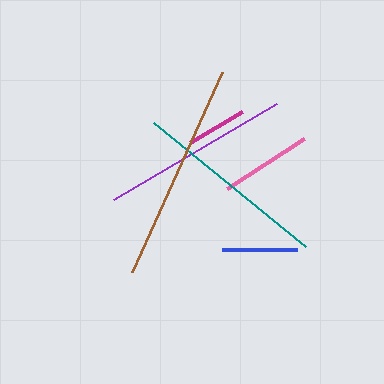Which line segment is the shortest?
The magenta line is the shortest at approximately 60 pixels.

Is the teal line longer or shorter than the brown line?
The brown line is longer than the teal line.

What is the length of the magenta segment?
The magenta segment is approximately 60 pixels long.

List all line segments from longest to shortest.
From longest to shortest: brown, teal, purple, pink, blue, magenta.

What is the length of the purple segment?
The purple segment is approximately 189 pixels long.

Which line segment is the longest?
The brown line is the longest at approximately 219 pixels.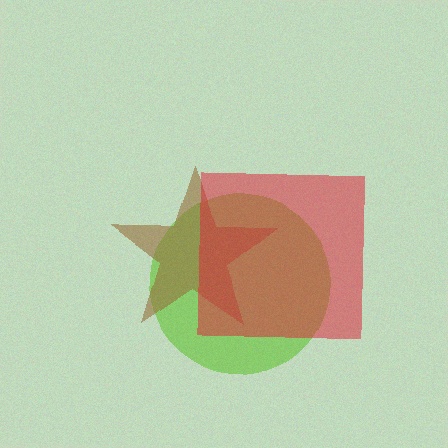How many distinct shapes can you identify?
There are 3 distinct shapes: a lime circle, a brown star, a red square.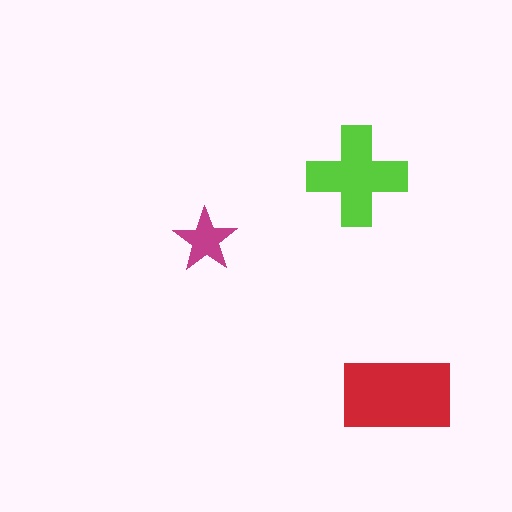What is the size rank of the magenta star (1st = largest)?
3rd.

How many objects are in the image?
There are 3 objects in the image.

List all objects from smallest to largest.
The magenta star, the lime cross, the red rectangle.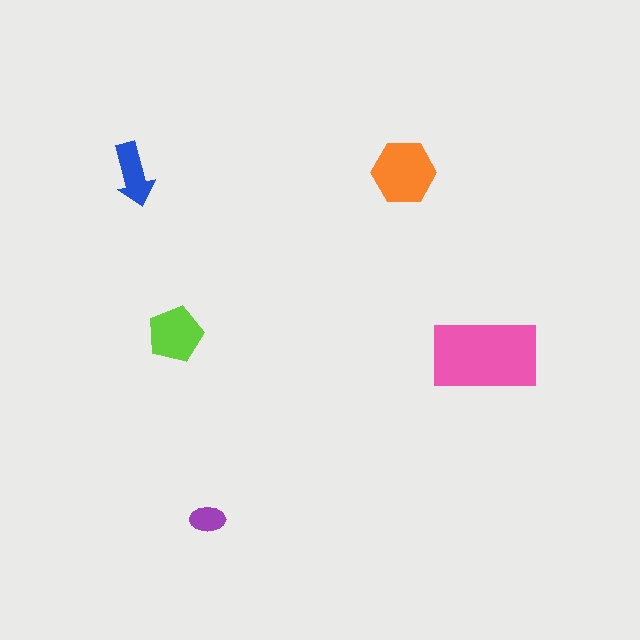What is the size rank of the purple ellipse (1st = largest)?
5th.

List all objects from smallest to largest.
The purple ellipse, the blue arrow, the lime pentagon, the orange hexagon, the pink rectangle.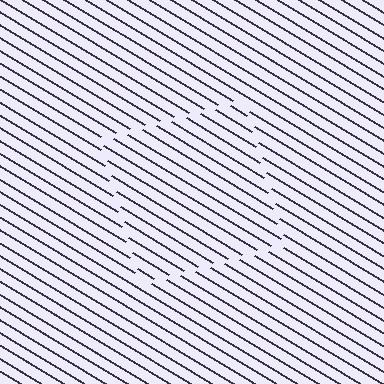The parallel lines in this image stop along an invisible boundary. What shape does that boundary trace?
An illusory square. The interior of the shape contains the same grating, shifted by half a period — the contour is defined by the phase discontinuity where line-ends from the inner and outer gratings abut.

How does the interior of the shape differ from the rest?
The interior of the shape contains the same grating, shifted by half a period — the contour is defined by the phase discontinuity where line-ends from the inner and outer gratings abut.